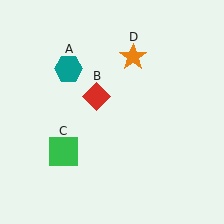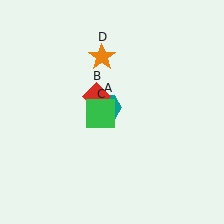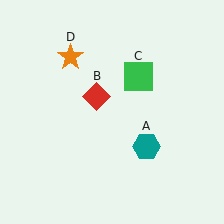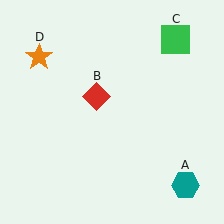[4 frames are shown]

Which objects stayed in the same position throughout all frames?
Red diamond (object B) remained stationary.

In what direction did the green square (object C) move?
The green square (object C) moved up and to the right.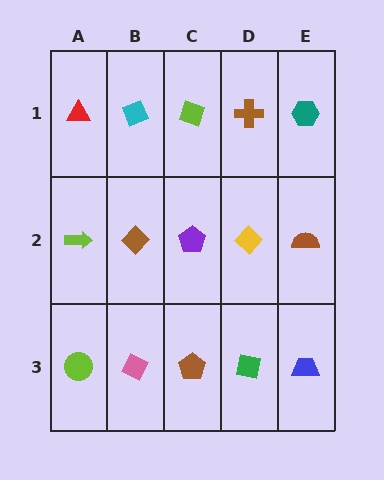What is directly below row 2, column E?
A blue trapezoid.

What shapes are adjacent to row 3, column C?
A purple pentagon (row 2, column C), a pink diamond (row 3, column B), a green square (row 3, column D).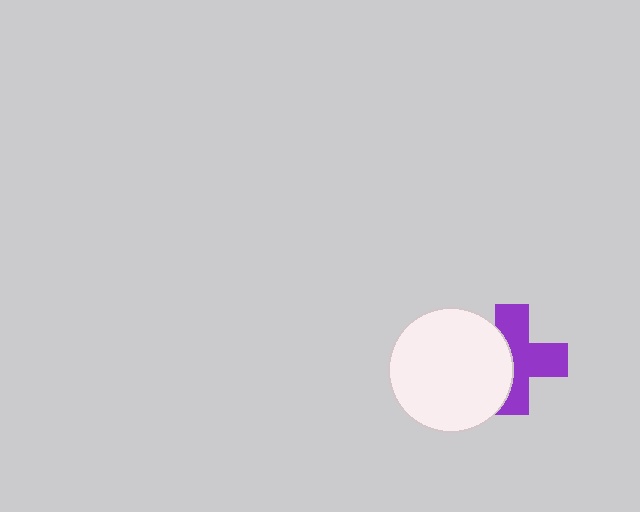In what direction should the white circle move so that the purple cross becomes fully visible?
The white circle should move left. That is the shortest direction to clear the overlap and leave the purple cross fully visible.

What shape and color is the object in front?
The object in front is a white circle.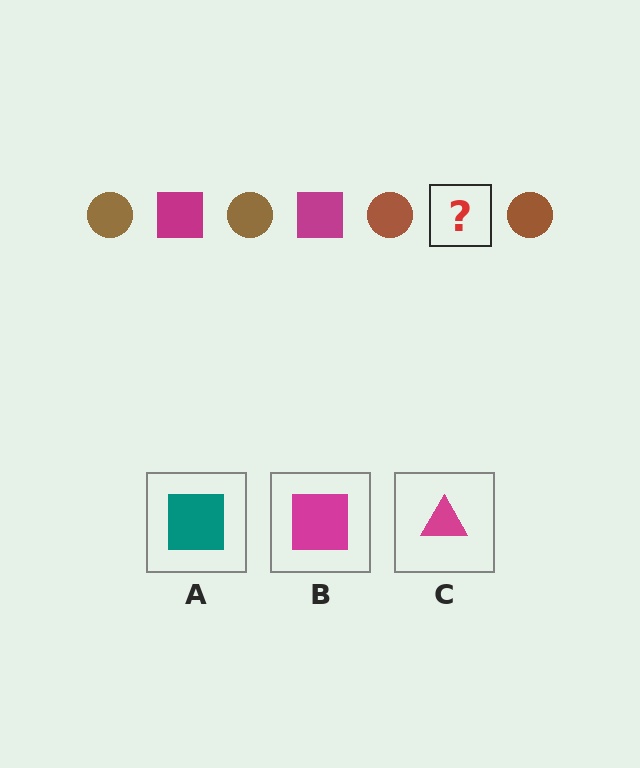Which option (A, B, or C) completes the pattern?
B.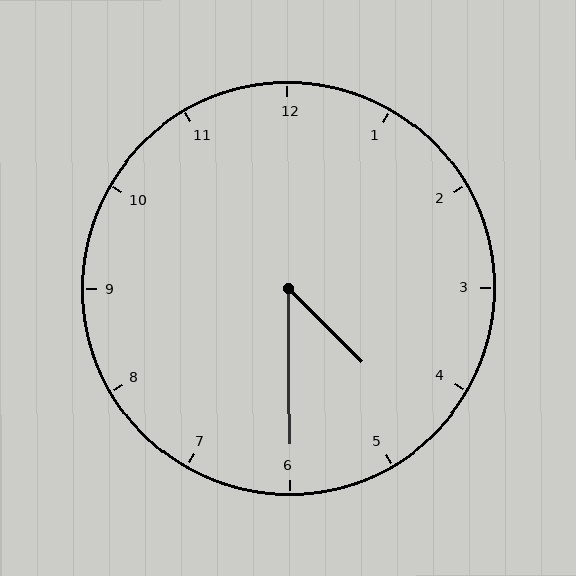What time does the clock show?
4:30.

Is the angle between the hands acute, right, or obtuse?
It is acute.